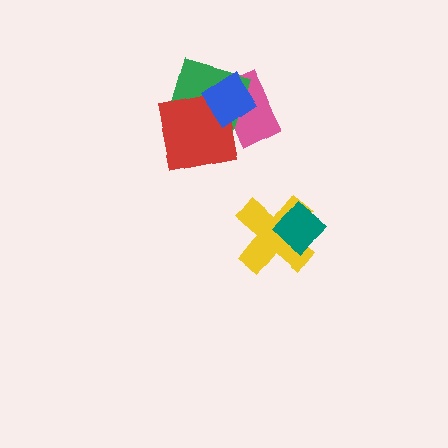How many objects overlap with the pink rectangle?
3 objects overlap with the pink rectangle.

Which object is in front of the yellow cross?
The teal diamond is in front of the yellow cross.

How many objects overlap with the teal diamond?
1 object overlaps with the teal diamond.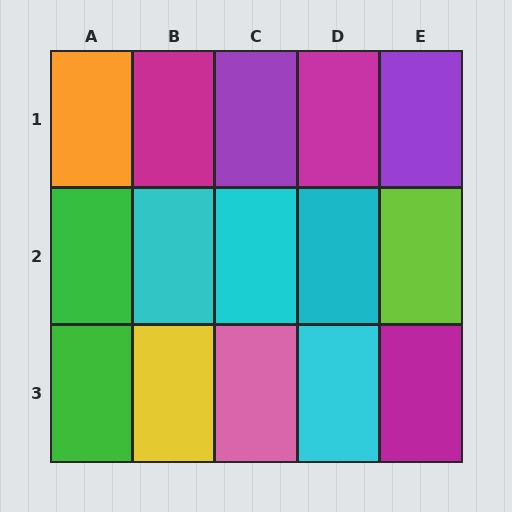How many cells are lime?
1 cell is lime.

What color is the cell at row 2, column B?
Cyan.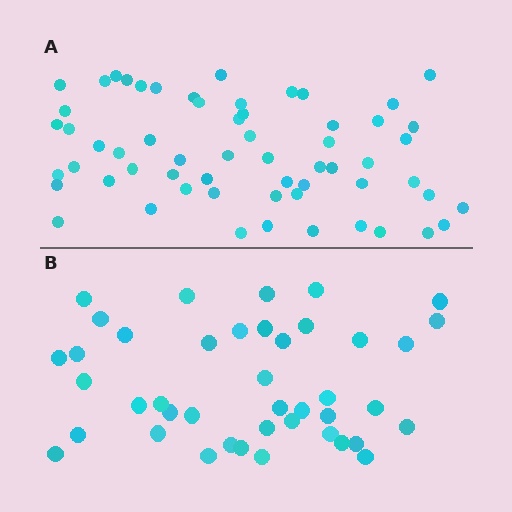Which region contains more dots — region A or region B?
Region A (the top region) has more dots.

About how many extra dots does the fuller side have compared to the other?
Region A has approximately 20 more dots than region B.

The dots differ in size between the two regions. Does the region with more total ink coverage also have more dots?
No. Region B has more total ink coverage because its dots are larger, but region A actually contains more individual dots. Total area can be misleading — the number of items is what matters here.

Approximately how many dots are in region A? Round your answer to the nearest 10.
About 60 dots.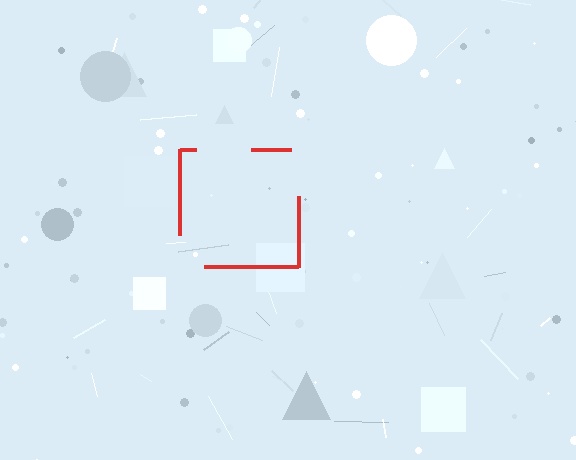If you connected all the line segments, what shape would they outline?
They would outline a square.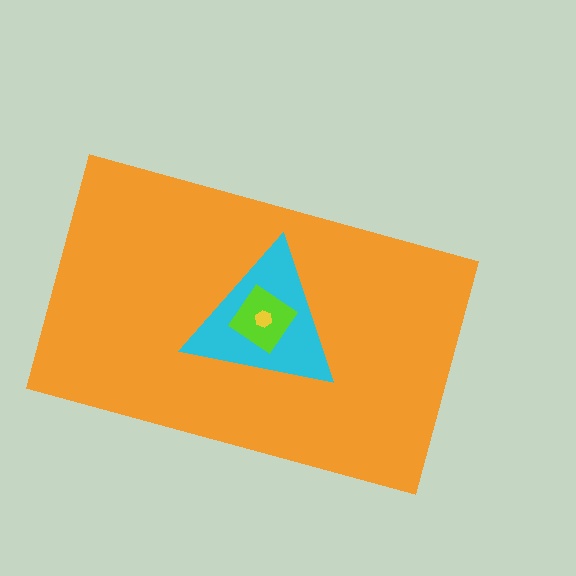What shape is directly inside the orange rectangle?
The cyan triangle.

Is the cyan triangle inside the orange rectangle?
Yes.